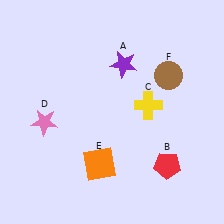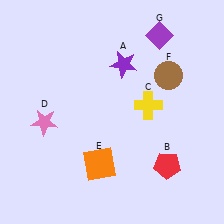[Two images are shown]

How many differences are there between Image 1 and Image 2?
There is 1 difference between the two images.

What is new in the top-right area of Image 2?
A purple diamond (G) was added in the top-right area of Image 2.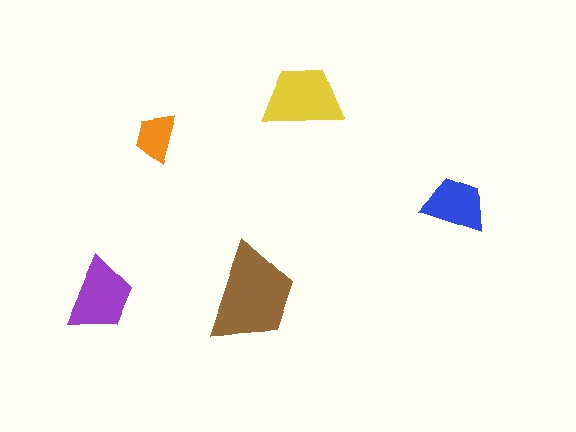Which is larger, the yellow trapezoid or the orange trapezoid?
The yellow one.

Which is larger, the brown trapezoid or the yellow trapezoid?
The brown one.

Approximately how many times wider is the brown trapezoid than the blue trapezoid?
About 1.5 times wider.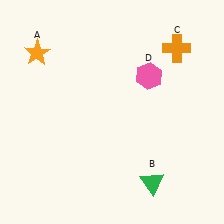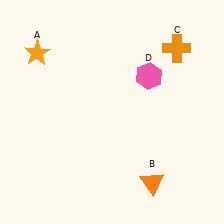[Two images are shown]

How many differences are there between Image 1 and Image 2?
There is 1 difference between the two images.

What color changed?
The triangle (B) changed from green in Image 1 to orange in Image 2.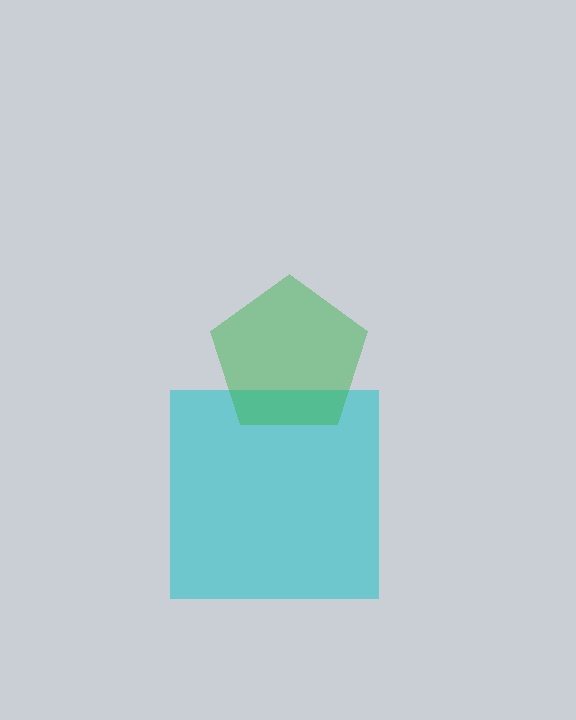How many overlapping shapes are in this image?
There are 2 overlapping shapes in the image.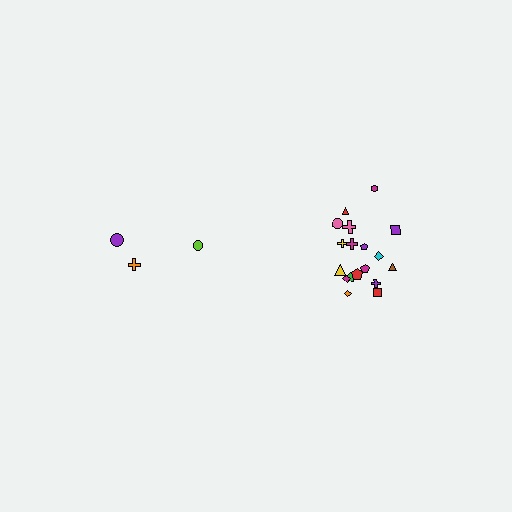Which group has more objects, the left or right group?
The right group.